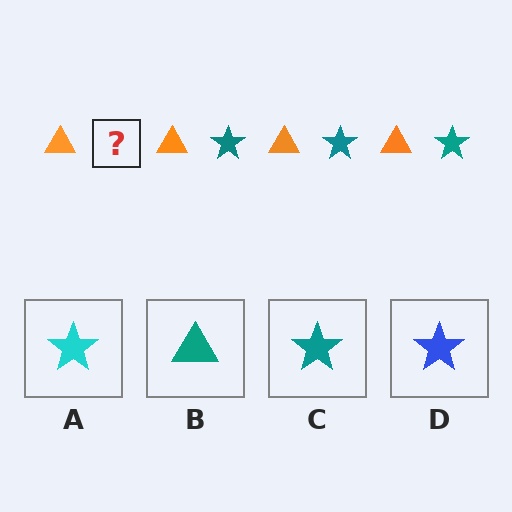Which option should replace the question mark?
Option C.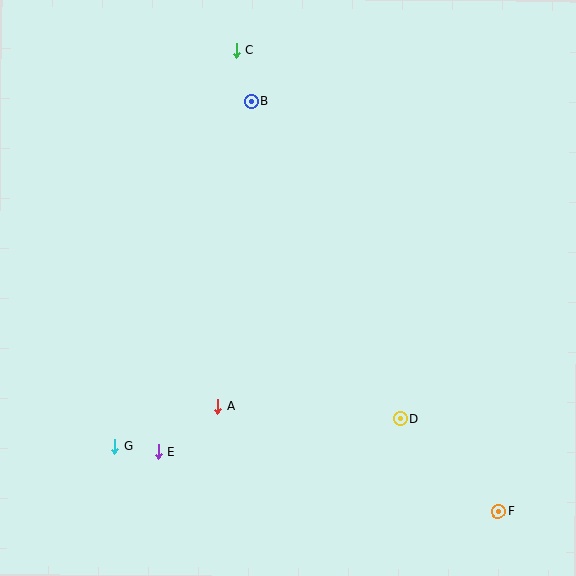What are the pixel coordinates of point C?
Point C is at (236, 50).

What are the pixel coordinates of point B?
Point B is at (252, 101).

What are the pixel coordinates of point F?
Point F is at (498, 512).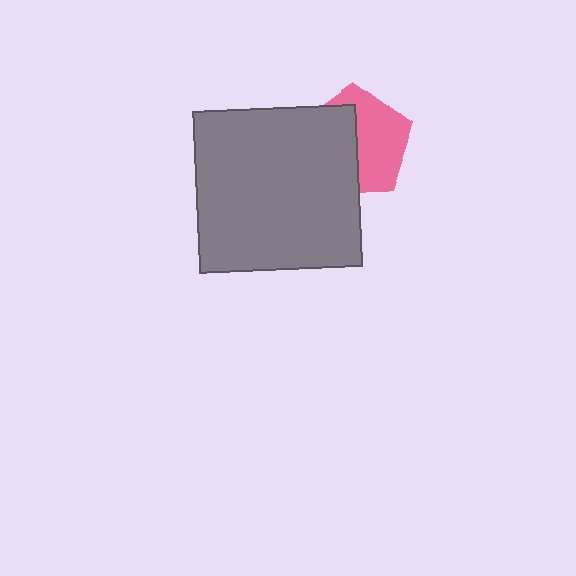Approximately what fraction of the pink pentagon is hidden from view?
Roughly 48% of the pink pentagon is hidden behind the gray square.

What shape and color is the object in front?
The object in front is a gray square.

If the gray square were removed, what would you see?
You would see the complete pink pentagon.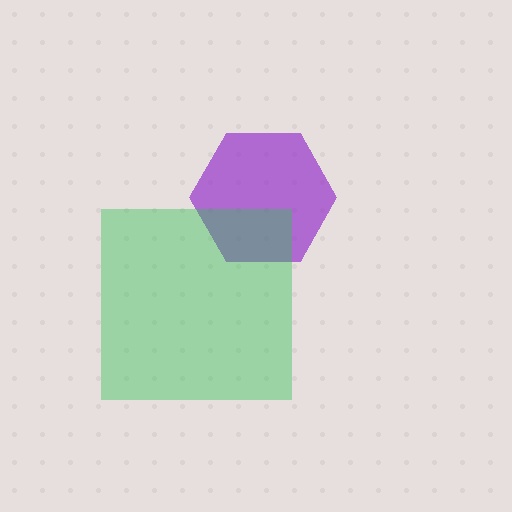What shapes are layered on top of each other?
The layered shapes are: a purple hexagon, a green square.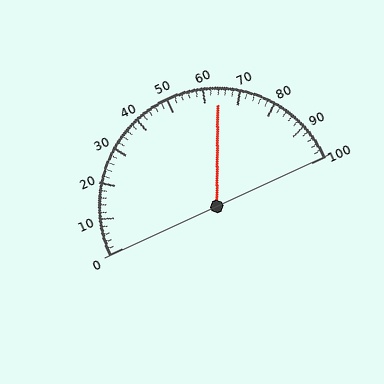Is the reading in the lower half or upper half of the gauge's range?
The reading is in the upper half of the range (0 to 100).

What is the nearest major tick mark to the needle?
The nearest major tick mark is 60.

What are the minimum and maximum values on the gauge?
The gauge ranges from 0 to 100.